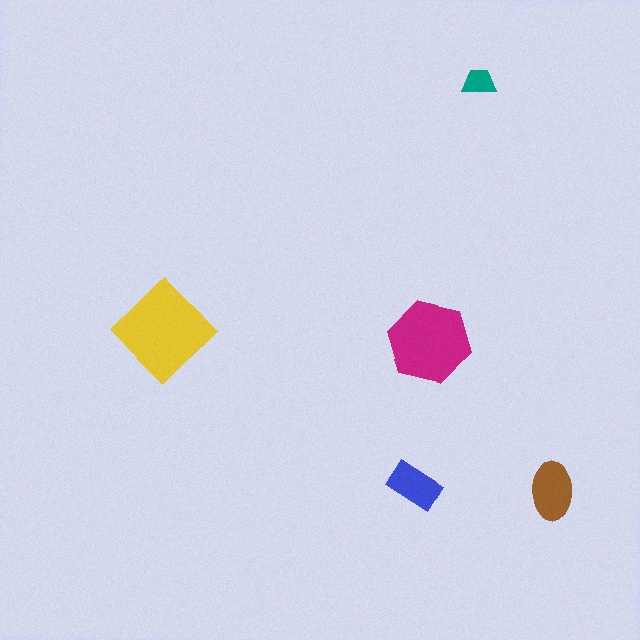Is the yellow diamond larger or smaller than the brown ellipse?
Larger.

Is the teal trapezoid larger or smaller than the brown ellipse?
Smaller.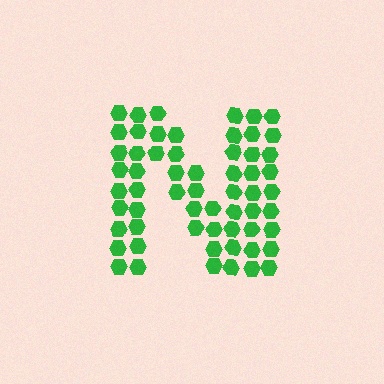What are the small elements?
The small elements are hexagons.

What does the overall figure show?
The overall figure shows the letter N.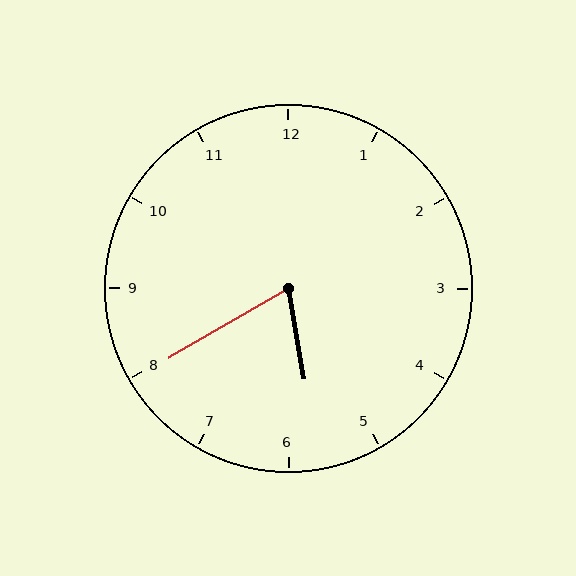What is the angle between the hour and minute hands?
Approximately 70 degrees.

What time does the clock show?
5:40.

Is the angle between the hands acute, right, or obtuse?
It is acute.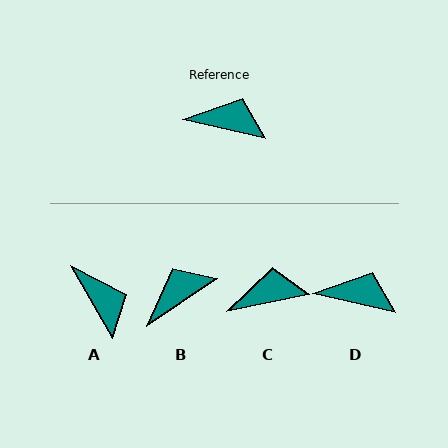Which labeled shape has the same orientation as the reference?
D.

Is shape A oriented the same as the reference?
No, it is off by about 47 degrees.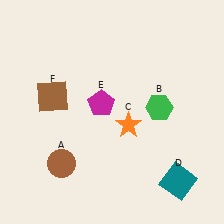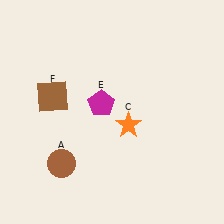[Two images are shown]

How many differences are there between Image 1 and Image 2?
There are 2 differences between the two images.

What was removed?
The green hexagon (B), the teal square (D) were removed in Image 2.